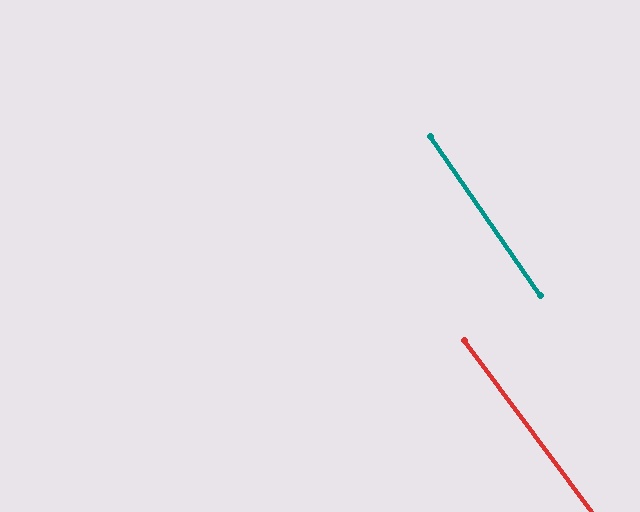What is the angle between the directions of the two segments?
Approximately 2 degrees.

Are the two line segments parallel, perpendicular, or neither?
Parallel — their directions differ by only 1.8°.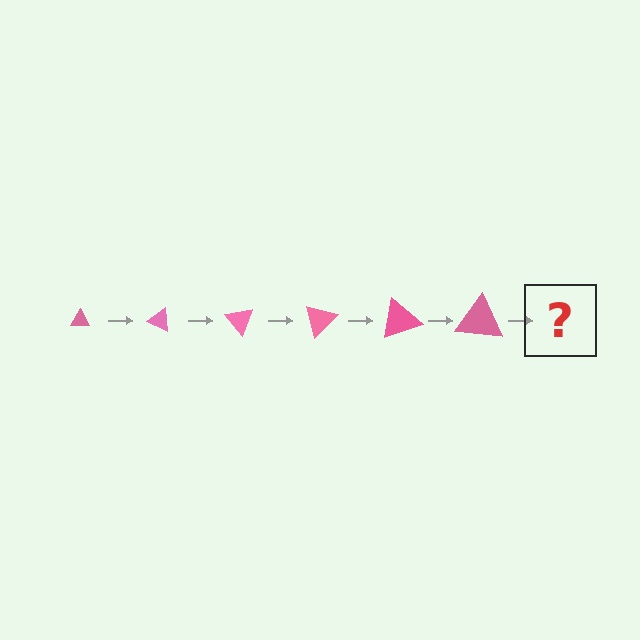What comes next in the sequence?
The next element should be a triangle, larger than the previous one and rotated 150 degrees from the start.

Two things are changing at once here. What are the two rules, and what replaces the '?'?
The two rules are that the triangle grows larger each step and it rotates 25 degrees each step. The '?' should be a triangle, larger than the previous one and rotated 150 degrees from the start.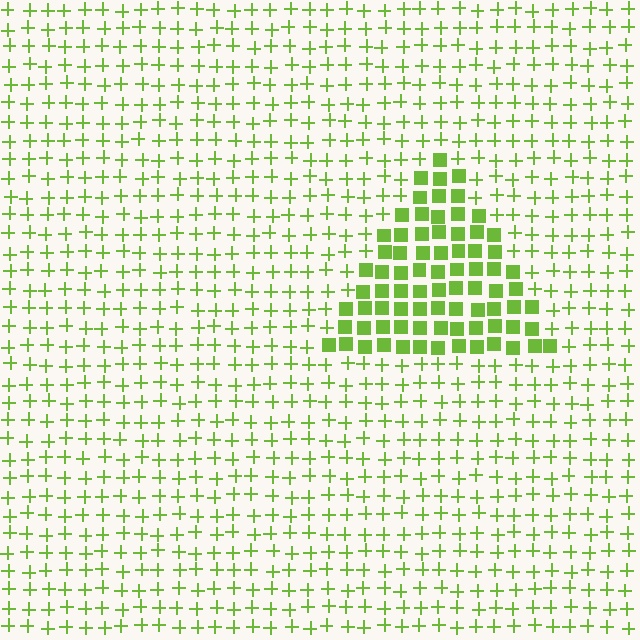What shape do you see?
I see a triangle.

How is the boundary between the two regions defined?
The boundary is defined by a change in element shape: squares inside vs. plus signs outside. All elements share the same color and spacing.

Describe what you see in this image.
The image is filled with small lime elements arranged in a uniform grid. A triangle-shaped region contains squares, while the surrounding area contains plus signs. The boundary is defined purely by the change in element shape.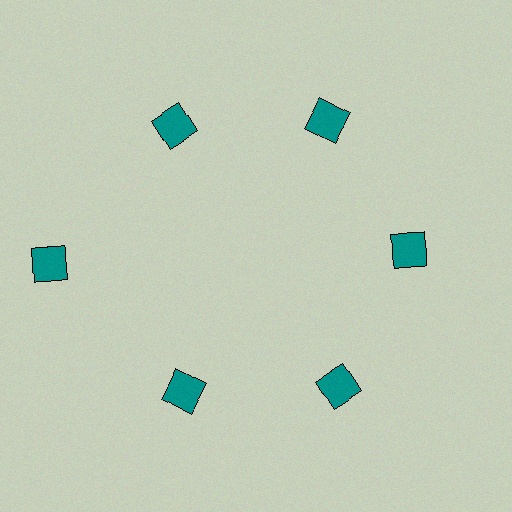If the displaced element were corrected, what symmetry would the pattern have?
It would have 6-fold rotational symmetry — the pattern would map onto itself every 60 degrees.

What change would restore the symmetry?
The symmetry would be restored by moving it inward, back onto the ring so that all 6 squares sit at equal angles and equal distance from the center.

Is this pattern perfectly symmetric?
No. The 6 teal squares are arranged in a ring, but one element near the 9 o'clock position is pushed outward from the center, breaking the 6-fold rotational symmetry.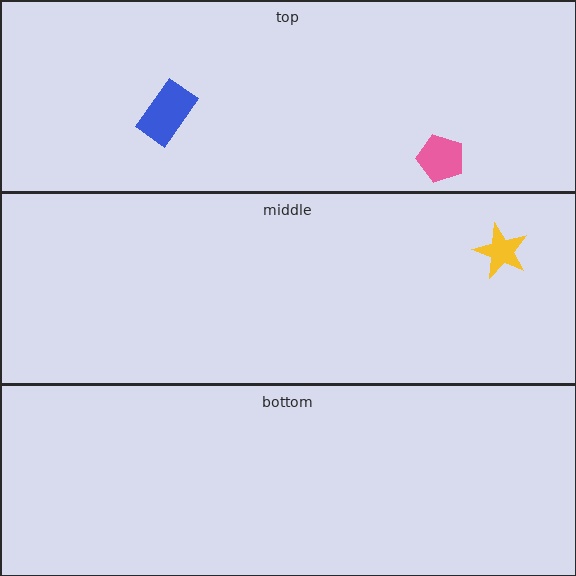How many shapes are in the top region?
2.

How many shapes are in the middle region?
1.